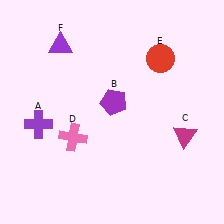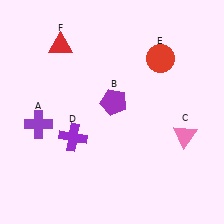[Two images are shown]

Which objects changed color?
C changed from magenta to pink. D changed from pink to purple. F changed from purple to red.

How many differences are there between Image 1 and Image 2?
There are 3 differences between the two images.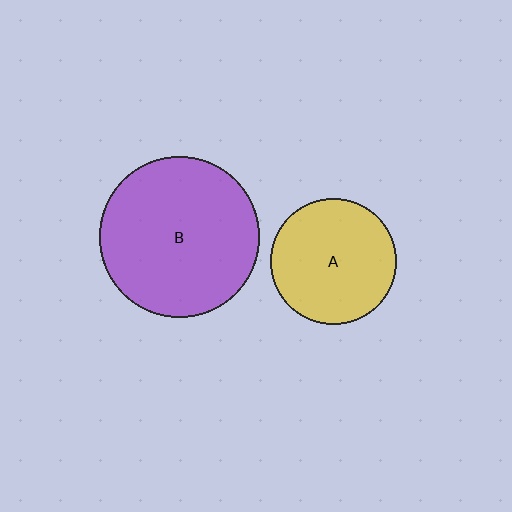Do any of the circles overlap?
No, none of the circles overlap.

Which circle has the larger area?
Circle B (purple).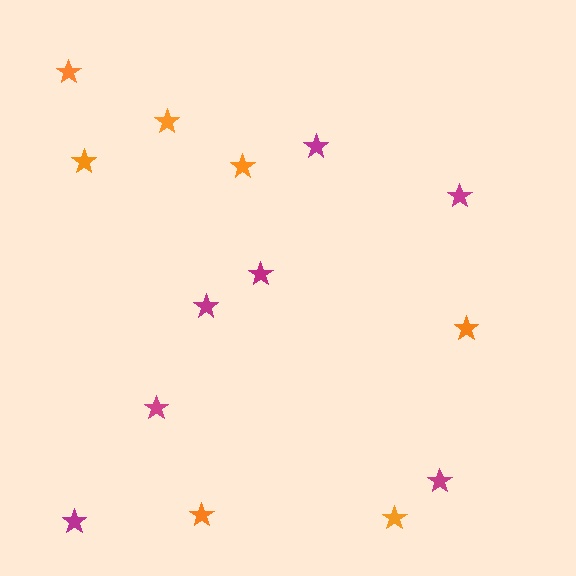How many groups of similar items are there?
There are 2 groups: one group of orange stars (7) and one group of magenta stars (7).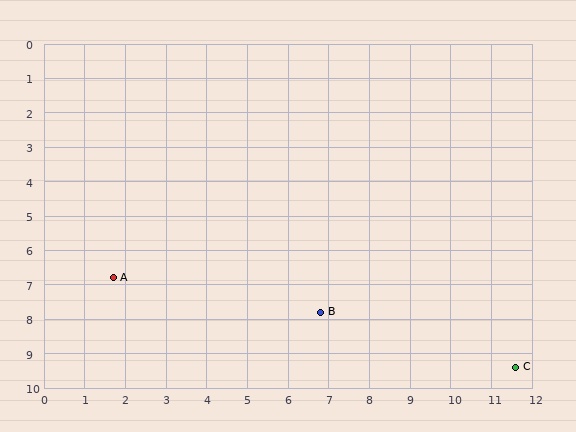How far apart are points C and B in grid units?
Points C and B are about 5.1 grid units apart.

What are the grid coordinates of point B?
Point B is at approximately (6.8, 7.8).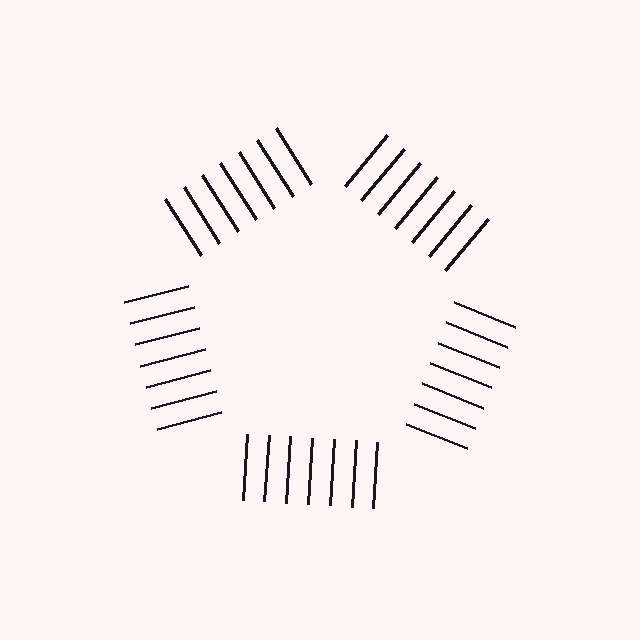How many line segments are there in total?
35 — 7 along each of the 5 edges.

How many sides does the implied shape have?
5 sides — the line-ends trace a pentagon.